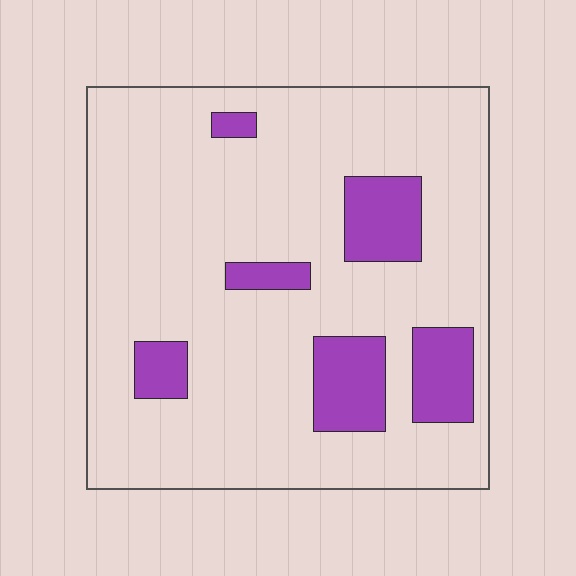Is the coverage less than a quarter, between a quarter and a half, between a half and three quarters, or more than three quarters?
Less than a quarter.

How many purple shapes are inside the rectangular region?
6.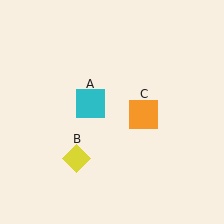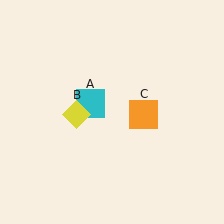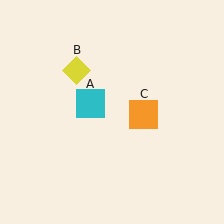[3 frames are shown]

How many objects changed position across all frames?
1 object changed position: yellow diamond (object B).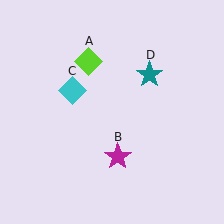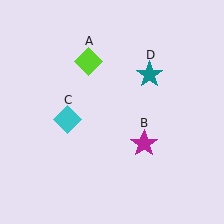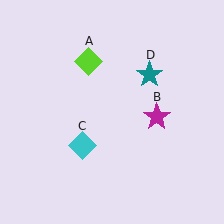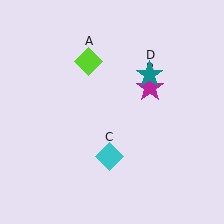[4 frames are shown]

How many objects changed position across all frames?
2 objects changed position: magenta star (object B), cyan diamond (object C).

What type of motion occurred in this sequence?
The magenta star (object B), cyan diamond (object C) rotated counterclockwise around the center of the scene.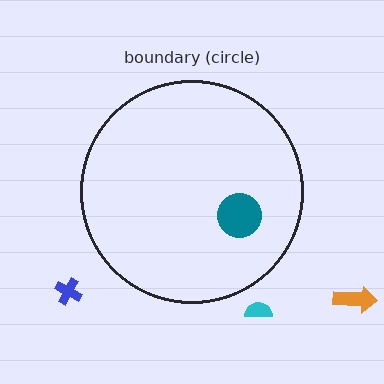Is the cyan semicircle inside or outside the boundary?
Outside.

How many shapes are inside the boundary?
1 inside, 3 outside.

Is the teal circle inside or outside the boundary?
Inside.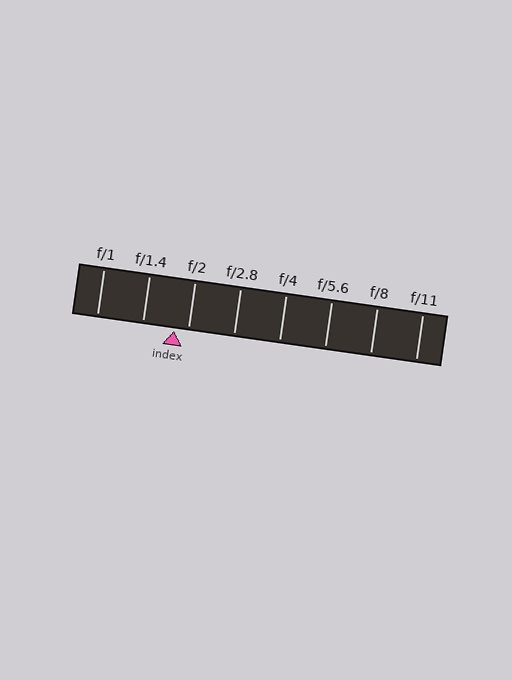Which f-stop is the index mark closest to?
The index mark is closest to f/2.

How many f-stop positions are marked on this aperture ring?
There are 8 f-stop positions marked.